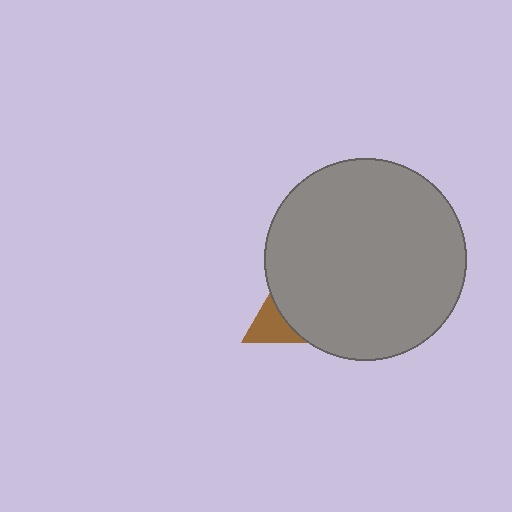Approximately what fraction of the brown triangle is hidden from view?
Roughly 65% of the brown triangle is hidden behind the gray circle.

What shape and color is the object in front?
The object in front is a gray circle.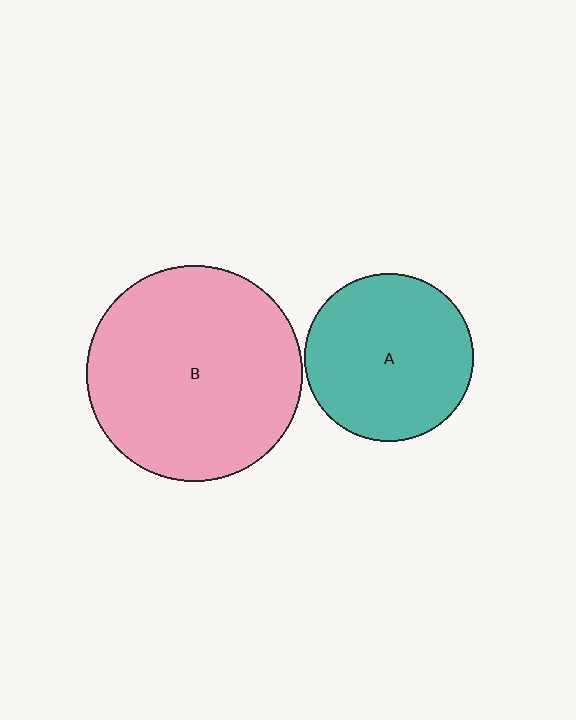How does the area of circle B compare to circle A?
Approximately 1.6 times.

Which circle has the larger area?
Circle B (pink).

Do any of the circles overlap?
No, none of the circles overlap.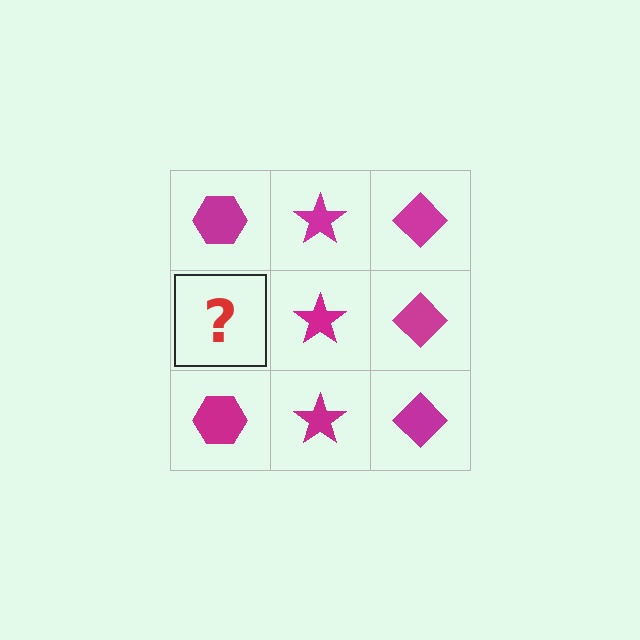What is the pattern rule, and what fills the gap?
The rule is that each column has a consistent shape. The gap should be filled with a magenta hexagon.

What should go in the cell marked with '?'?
The missing cell should contain a magenta hexagon.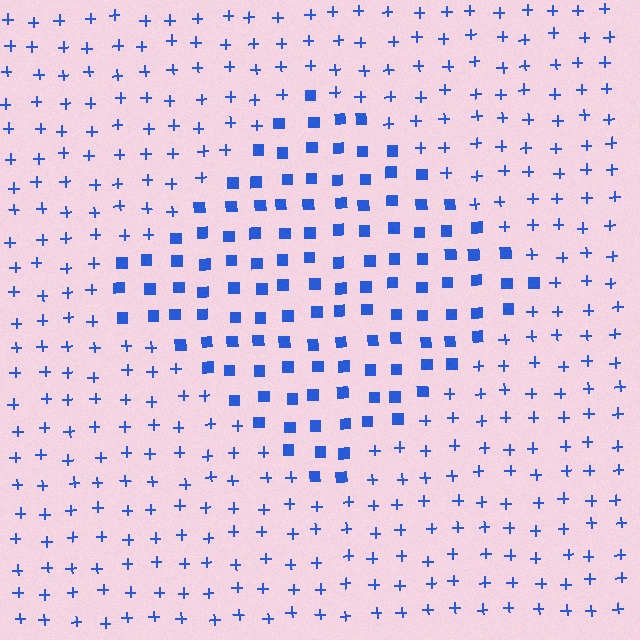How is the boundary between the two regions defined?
The boundary is defined by a change in element shape: squares inside vs. plus signs outside. All elements share the same color and spacing.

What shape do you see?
I see a diamond.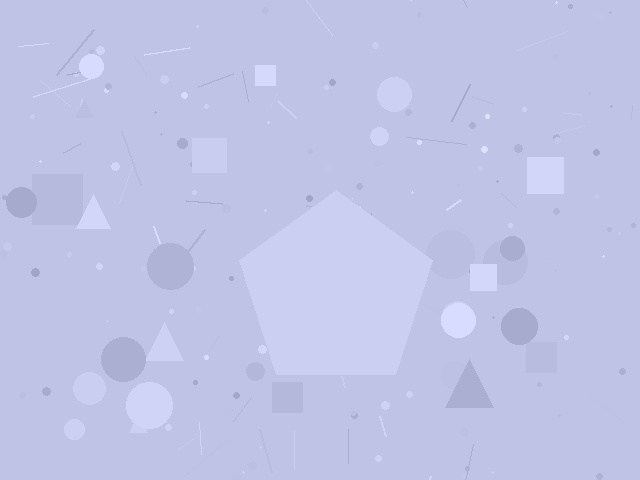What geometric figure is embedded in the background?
A pentagon is embedded in the background.